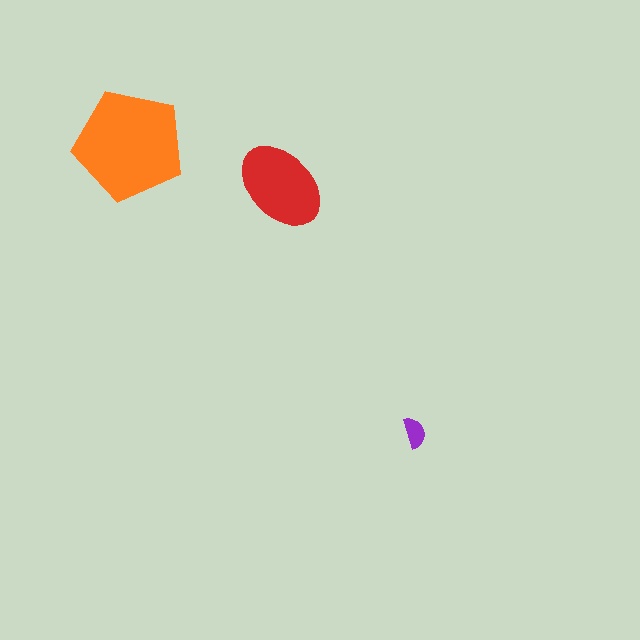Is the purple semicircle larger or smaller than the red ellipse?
Smaller.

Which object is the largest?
The orange pentagon.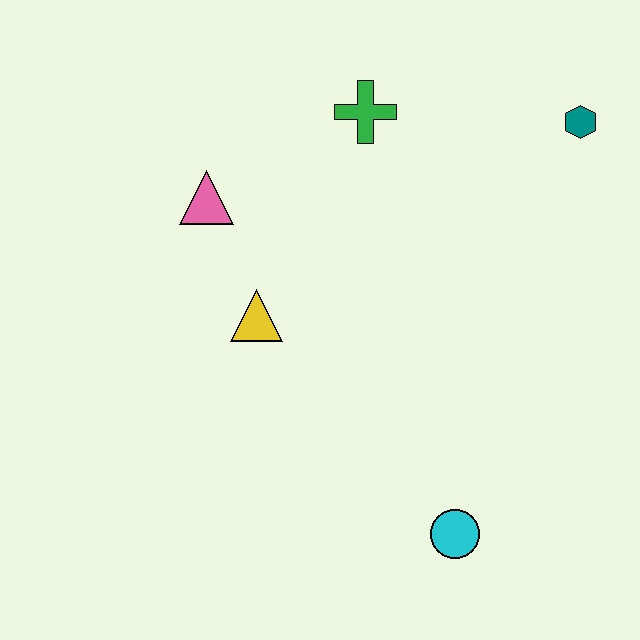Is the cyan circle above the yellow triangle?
No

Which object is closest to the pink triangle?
The yellow triangle is closest to the pink triangle.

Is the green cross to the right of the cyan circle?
No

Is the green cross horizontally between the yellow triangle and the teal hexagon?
Yes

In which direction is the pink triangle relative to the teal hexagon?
The pink triangle is to the left of the teal hexagon.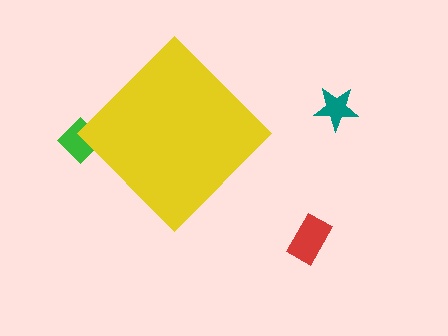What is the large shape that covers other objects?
A yellow diamond.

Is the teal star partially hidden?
No, the teal star is fully visible.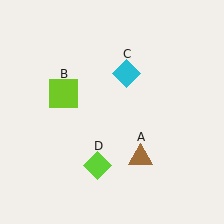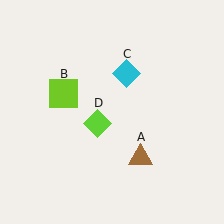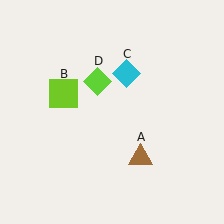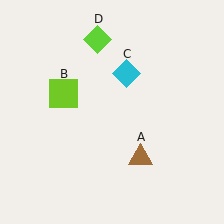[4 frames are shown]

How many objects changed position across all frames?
1 object changed position: lime diamond (object D).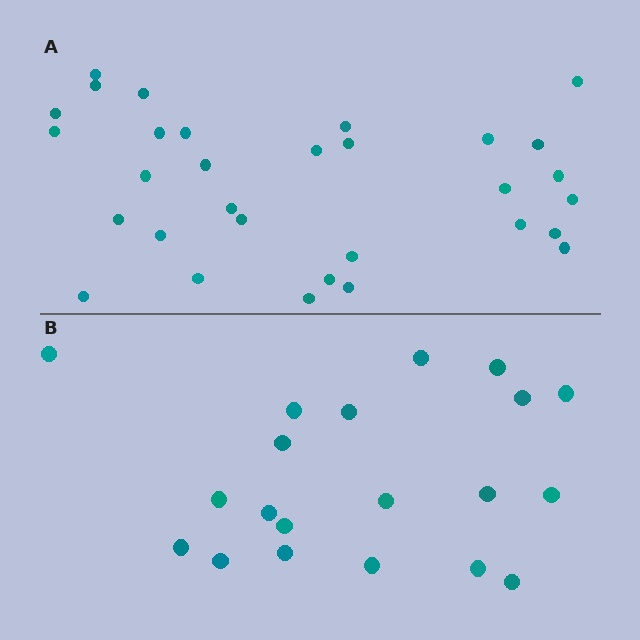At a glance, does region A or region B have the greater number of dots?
Region A (the top region) has more dots.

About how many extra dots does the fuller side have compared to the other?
Region A has roughly 12 or so more dots than region B.